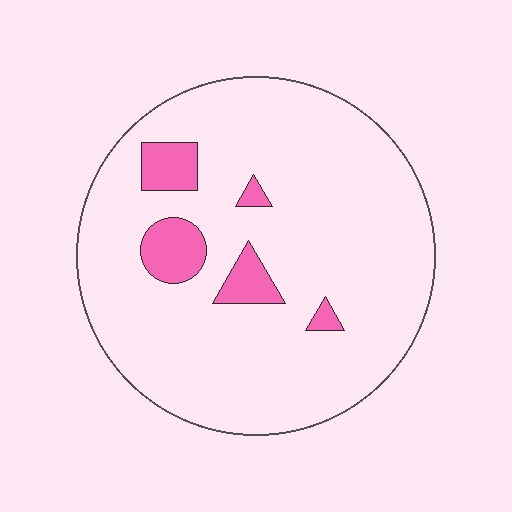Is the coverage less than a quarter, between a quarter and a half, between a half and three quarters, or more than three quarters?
Less than a quarter.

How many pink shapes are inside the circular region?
5.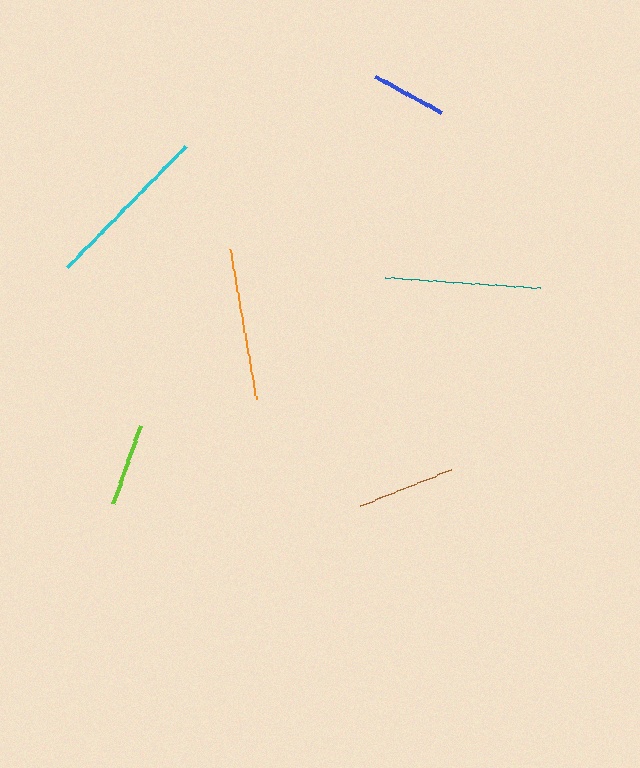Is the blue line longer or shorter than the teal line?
The teal line is longer than the blue line.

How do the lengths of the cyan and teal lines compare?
The cyan and teal lines are approximately the same length.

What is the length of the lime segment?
The lime segment is approximately 83 pixels long.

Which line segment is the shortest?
The blue line is the shortest at approximately 76 pixels.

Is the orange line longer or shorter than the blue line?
The orange line is longer than the blue line.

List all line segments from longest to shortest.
From longest to shortest: cyan, teal, orange, brown, lime, blue.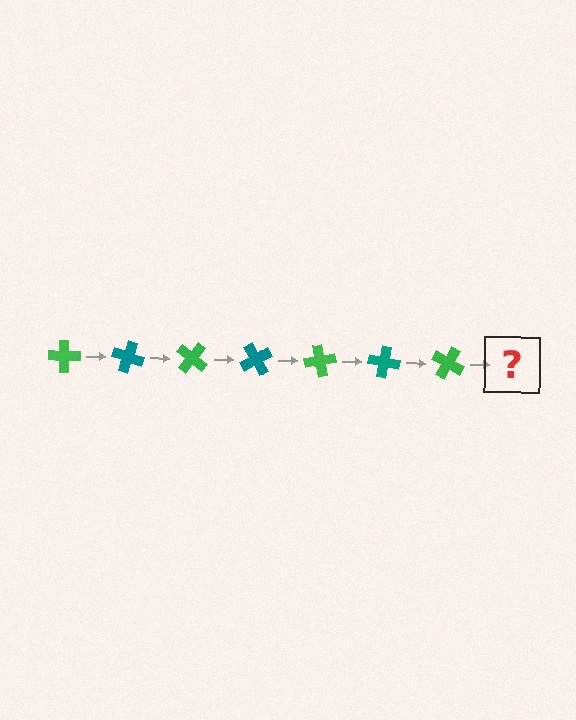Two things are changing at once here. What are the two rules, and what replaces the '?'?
The two rules are that it rotates 20 degrees each step and the color cycles through green and teal. The '?' should be a teal cross, rotated 140 degrees from the start.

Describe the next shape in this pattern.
It should be a teal cross, rotated 140 degrees from the start.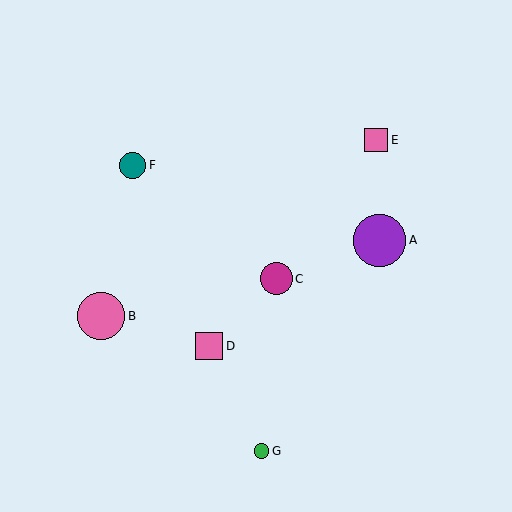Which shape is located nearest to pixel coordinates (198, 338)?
The pink square (labeled D) at (209, 346) is nearest to that location.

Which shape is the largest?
The purple circle (labeled A) is the largest.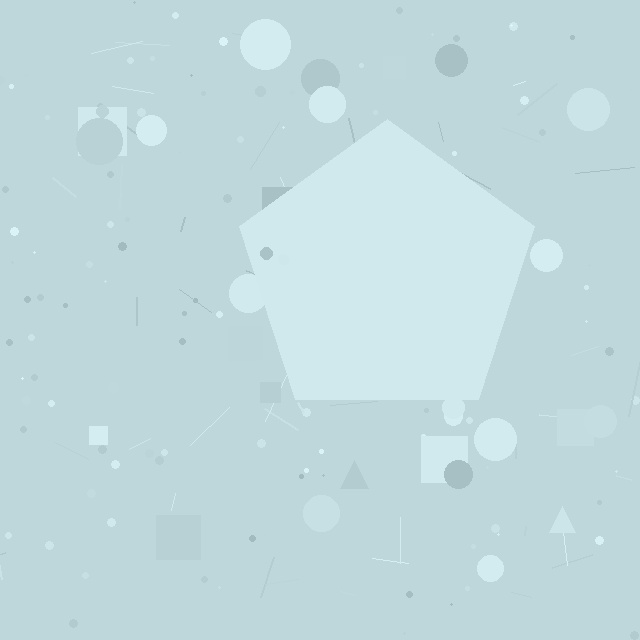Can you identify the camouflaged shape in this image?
The camouflaged shape is a pentagon.